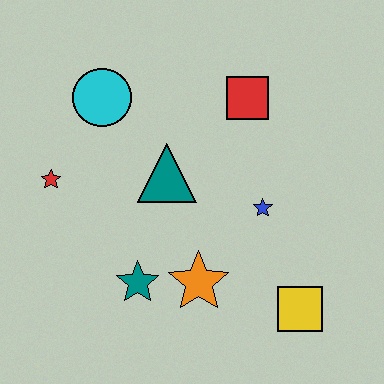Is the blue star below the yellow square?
No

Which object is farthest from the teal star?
The red square is farthest from the teal star.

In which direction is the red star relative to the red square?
The red star is to the left of the red square.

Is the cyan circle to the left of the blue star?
Yes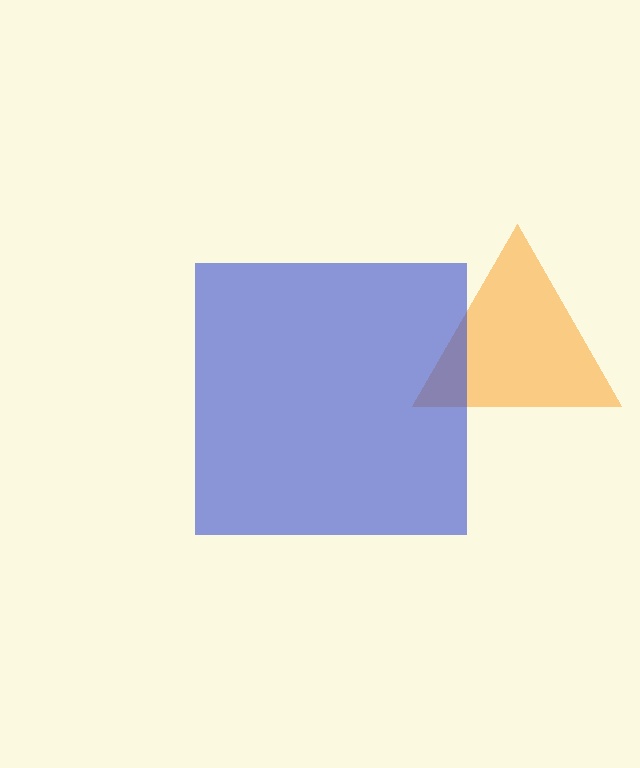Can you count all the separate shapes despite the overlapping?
Yes, there are 2 separate shapes.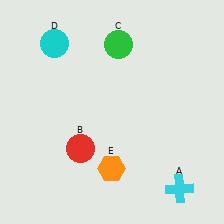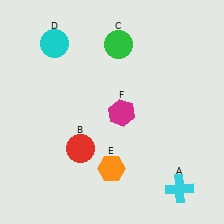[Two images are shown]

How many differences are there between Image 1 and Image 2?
There is 1 difference between the two images.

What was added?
A magenta hexagon (F) was added in Image 2.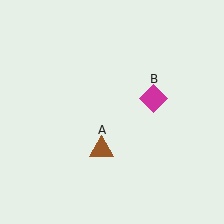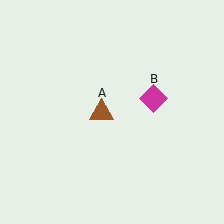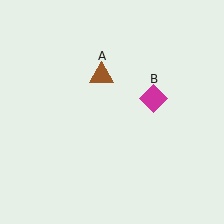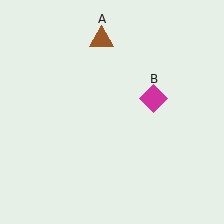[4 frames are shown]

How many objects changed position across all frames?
1 object changed position: brown triangle (object A).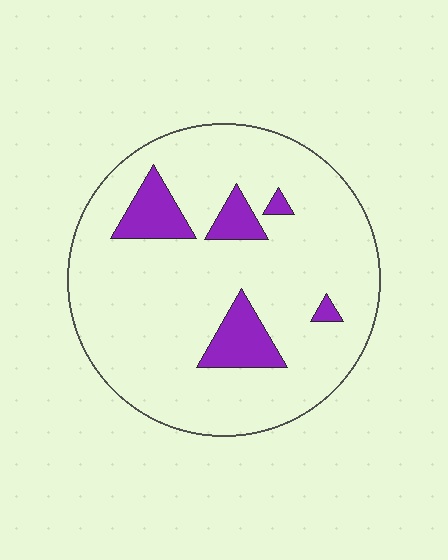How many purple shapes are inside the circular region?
5.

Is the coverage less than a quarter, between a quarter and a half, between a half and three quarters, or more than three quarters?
Less than a quarter.